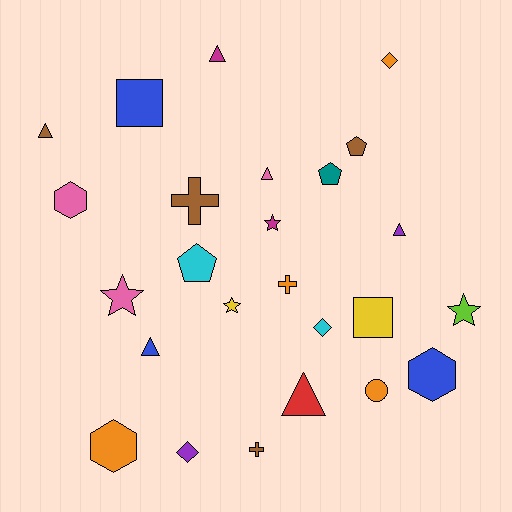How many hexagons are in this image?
There are 3 hexagons.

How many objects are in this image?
There are 25 objects.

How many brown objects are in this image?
There are 4 brown objects.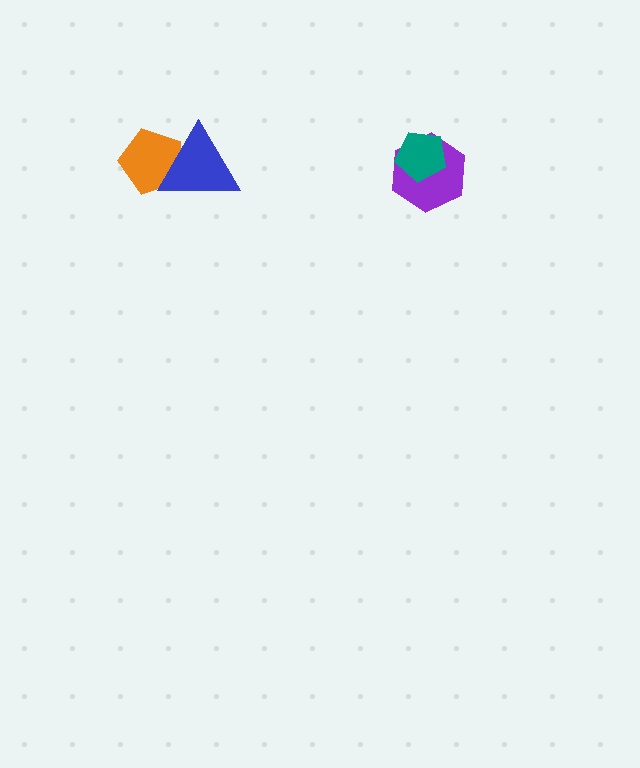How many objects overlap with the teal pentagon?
1 object overlaps with the teal pentagon.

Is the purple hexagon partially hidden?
Yes, it is partially covered by another shape.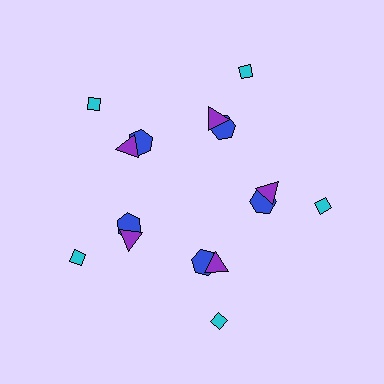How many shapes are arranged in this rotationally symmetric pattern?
There are 15 shapes, arranged in 5 groups of 3.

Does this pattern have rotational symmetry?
Yes, this pattern has 5-fold rotational symmetry. It looks the same after rotating 72 degrees around the center.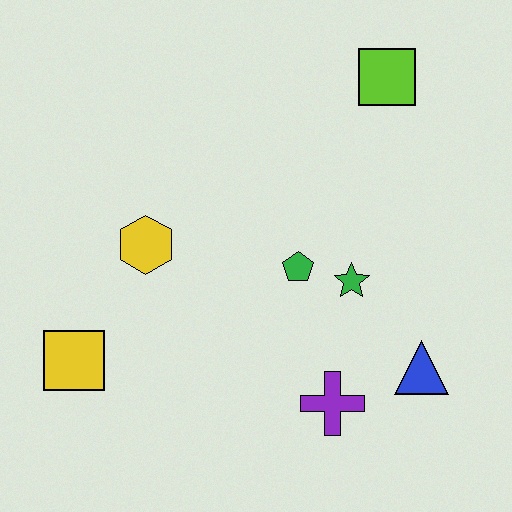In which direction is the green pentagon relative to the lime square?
The green pentagon is below the lime square.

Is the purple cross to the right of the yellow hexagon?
Yes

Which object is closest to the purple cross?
The blue triangle is closest to the purple cross.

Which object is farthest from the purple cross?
The lime square is farthest from the purple cross.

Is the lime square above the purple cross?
Yes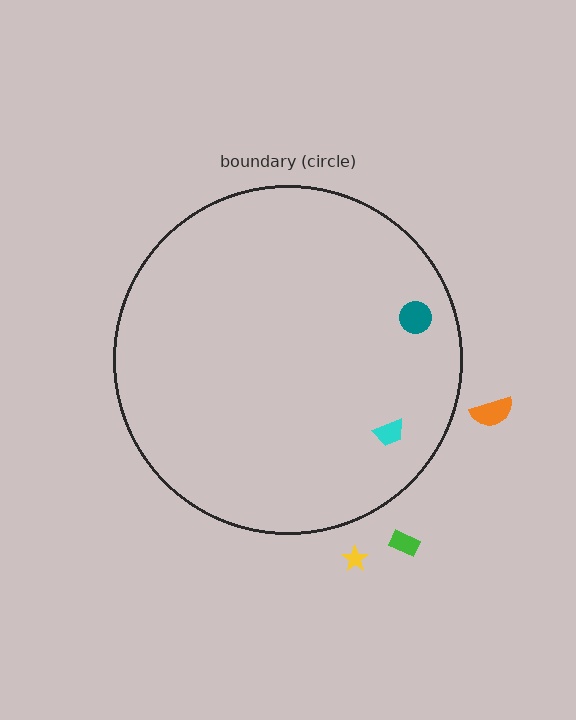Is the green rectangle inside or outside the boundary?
Outside.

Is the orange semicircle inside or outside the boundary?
Outside.